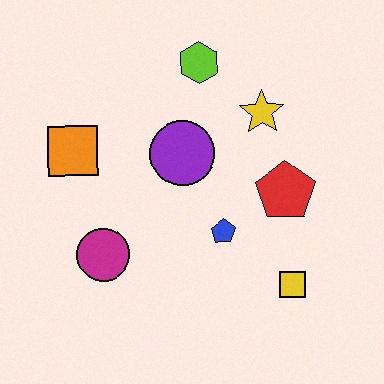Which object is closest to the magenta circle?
The orange square is closest to the magenta circle.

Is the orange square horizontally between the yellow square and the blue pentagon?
No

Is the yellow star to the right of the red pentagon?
No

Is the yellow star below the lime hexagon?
Yes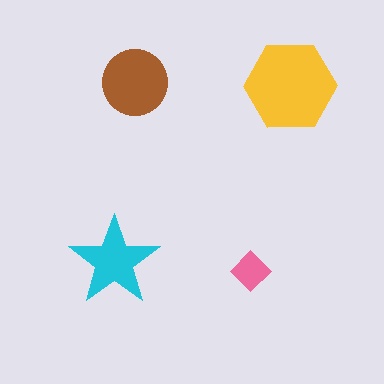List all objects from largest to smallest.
The yellow hexagon, the brown circle, the cyan star, the pink diamond.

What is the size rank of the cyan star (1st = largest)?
3rd.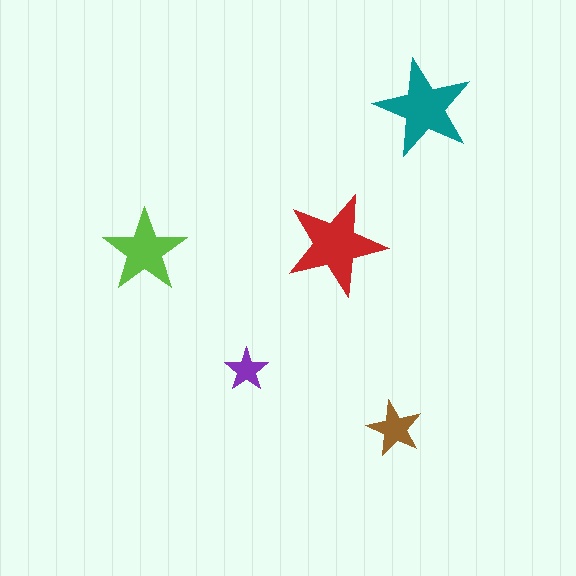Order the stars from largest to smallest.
the red one, the teal one, the lime one, the brown one, the purple one.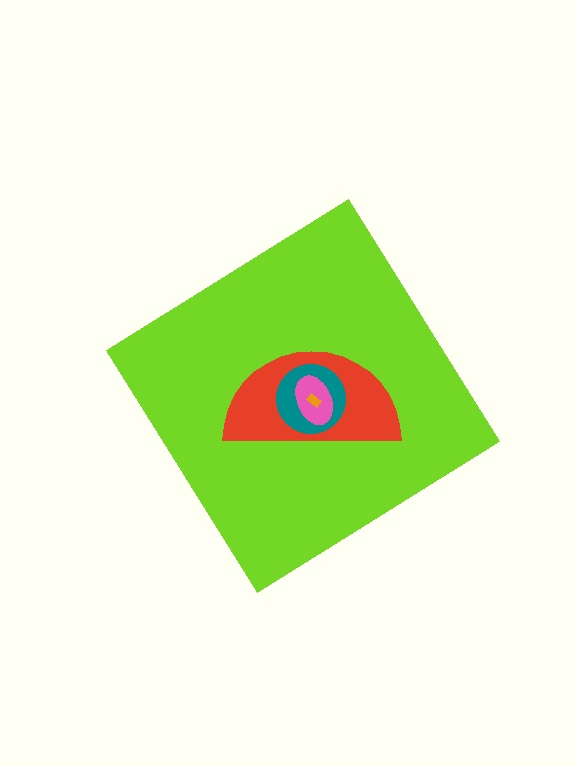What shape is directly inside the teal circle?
The pink ellipse.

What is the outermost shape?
The lime diamond.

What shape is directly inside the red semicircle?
The teal circle.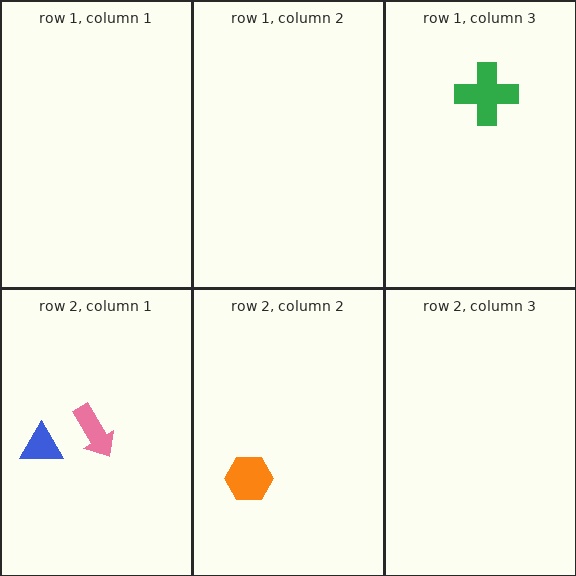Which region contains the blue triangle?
The row 2, column 1 region.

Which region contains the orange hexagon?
The row 2, column 2 region.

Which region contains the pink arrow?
The row 2, column 1 region.